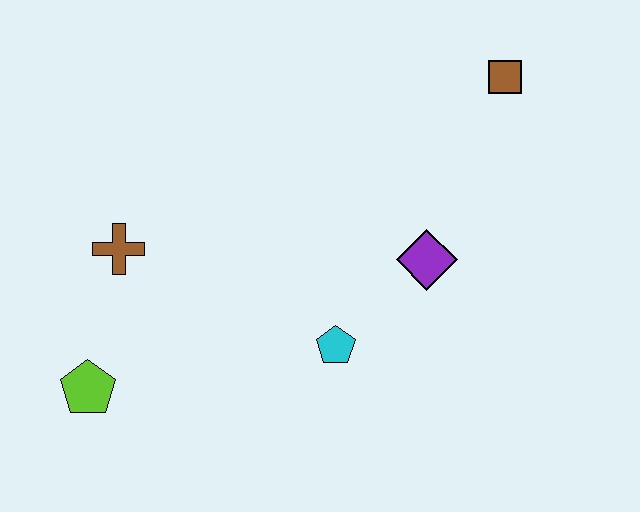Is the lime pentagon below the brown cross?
Yes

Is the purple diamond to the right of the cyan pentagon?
Yes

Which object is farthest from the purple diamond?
The lime pentagon is farthest from the purple diamond.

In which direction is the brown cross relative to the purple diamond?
The brown cross is to the left of the purple diamond.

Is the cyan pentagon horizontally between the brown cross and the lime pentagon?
No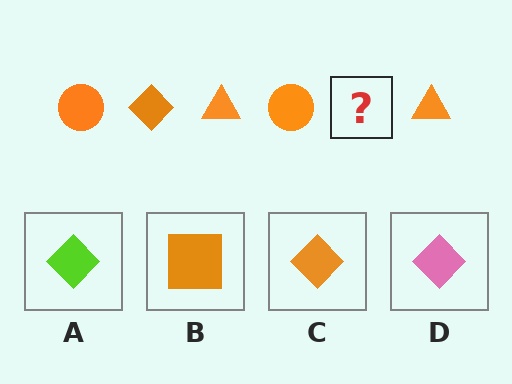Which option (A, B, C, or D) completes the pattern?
C.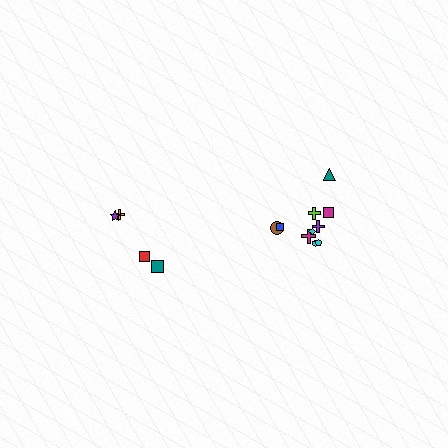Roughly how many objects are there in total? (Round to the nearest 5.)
Roughly 15 objects in total.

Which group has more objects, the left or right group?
The right group.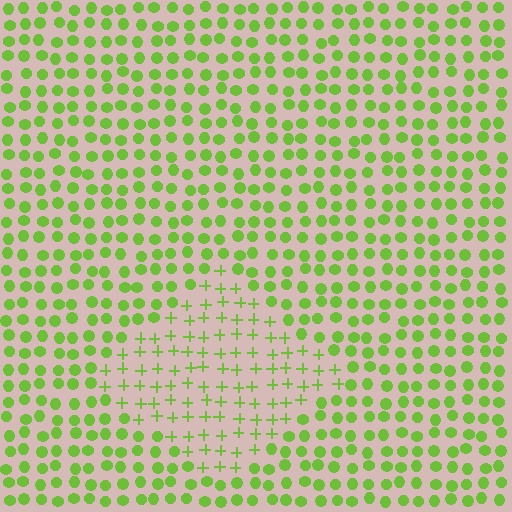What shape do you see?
I see a diamond.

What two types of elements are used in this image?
The image uses plus signs inside the diamond region and circles outside it.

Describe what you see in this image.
The image is filled with small lime elements arranged in a uniform grid. A diamond-shaped region contains plus signs, while the surrounding area contains circles. The boundary is defined purely by the change in element shape.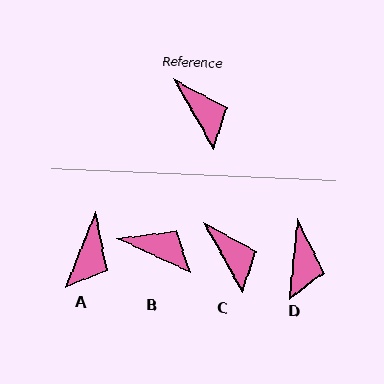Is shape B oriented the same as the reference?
No, it is off by about 36 degrees.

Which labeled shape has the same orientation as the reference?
C.